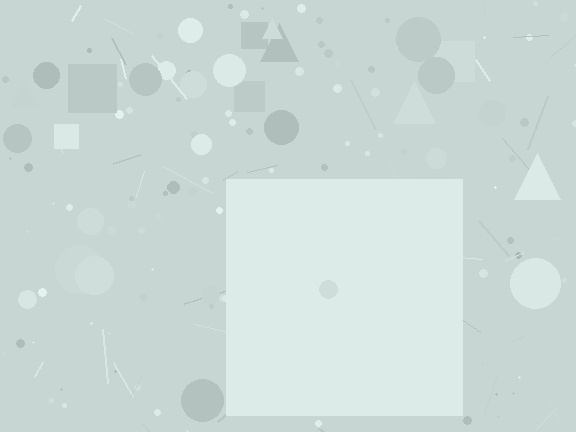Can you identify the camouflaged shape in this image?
The camouflaged shape is a square.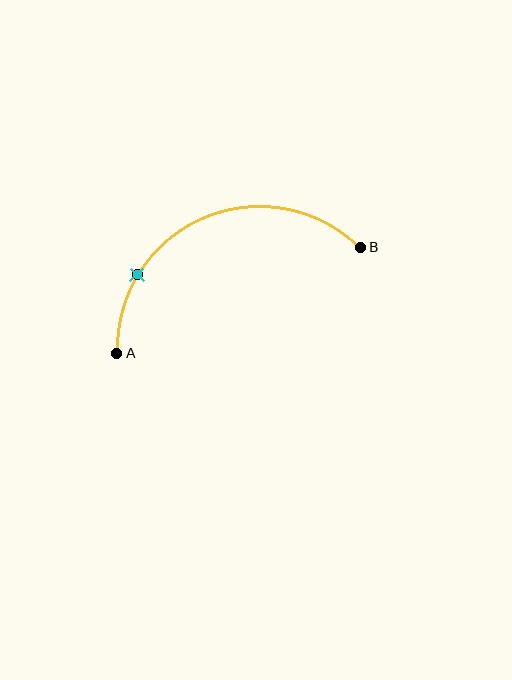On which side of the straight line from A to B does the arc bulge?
The arc bulges above the straight line connecting A and B.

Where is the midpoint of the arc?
The arc midpoint is the point on the curve farthest from the straight line joining A and B. It sits above that line.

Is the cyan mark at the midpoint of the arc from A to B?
No. The cyan mark lies on the arc but is closer to endpoint A. The arc midpoint would be at the point on the curve equidistant along the arc from both A and B.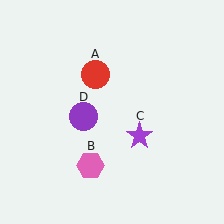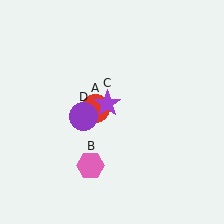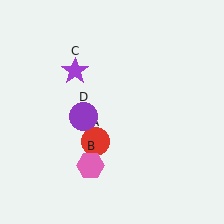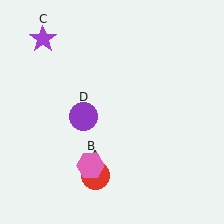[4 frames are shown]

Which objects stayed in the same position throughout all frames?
Pink hexagon (object B) and purple circle (object D) remained stationary.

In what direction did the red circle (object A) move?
The red circle (object A) moved down.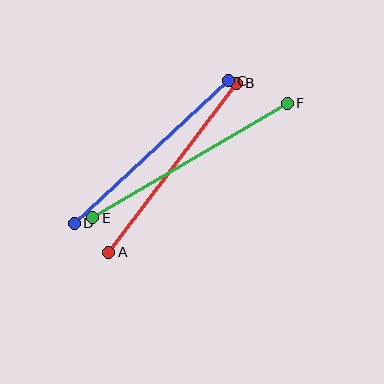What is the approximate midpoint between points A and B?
The midpoint is at approximately (172, 168) pixels.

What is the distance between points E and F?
The distance is approximately 226 pixels.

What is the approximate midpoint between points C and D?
The midpoint is at approximately (151, 152) pixels.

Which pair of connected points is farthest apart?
Points E and F are farthest apart.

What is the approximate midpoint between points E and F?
The midpoint is at approximately (190, 160) pixels.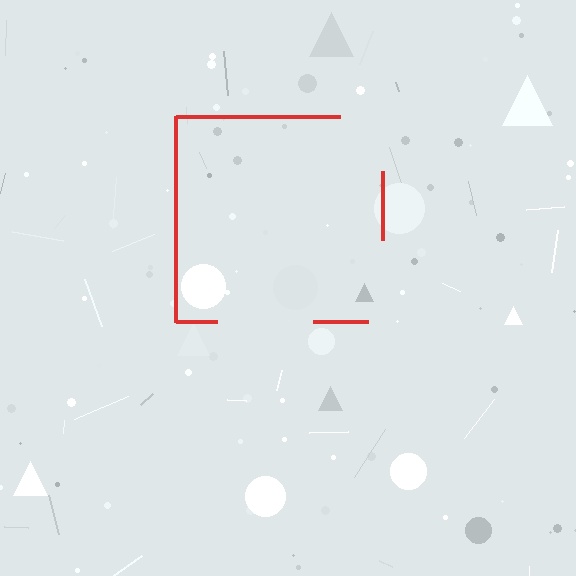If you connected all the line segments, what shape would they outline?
They would outline a square.